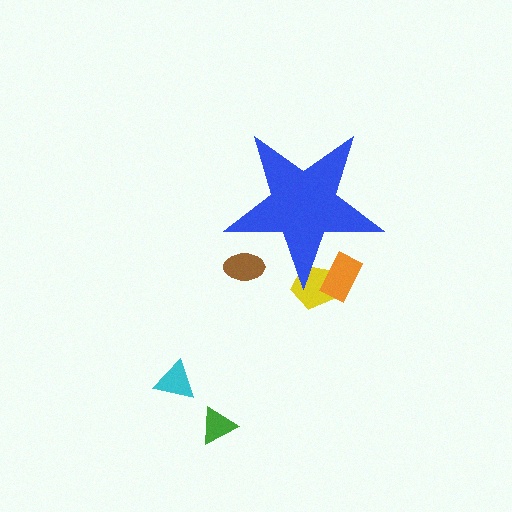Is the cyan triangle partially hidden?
No, the cyan triangle is fully visible.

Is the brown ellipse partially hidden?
Yes, the brown ellipse is partially hidden behind the blue star.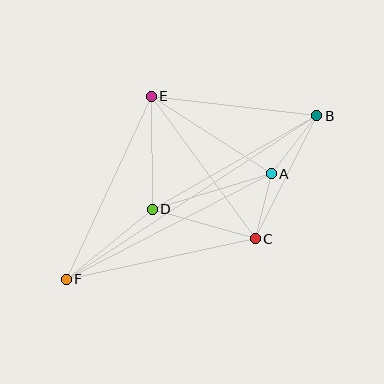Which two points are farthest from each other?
Points B and F are farthest from each other.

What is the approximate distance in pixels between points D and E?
The distance between D and E is approximately 113 pixels.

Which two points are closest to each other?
Points A and C are closest to each other.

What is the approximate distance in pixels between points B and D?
The distance between B and D is approximately 189 pixels.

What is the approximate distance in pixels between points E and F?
The distance between E and F is approximately 202 pixels.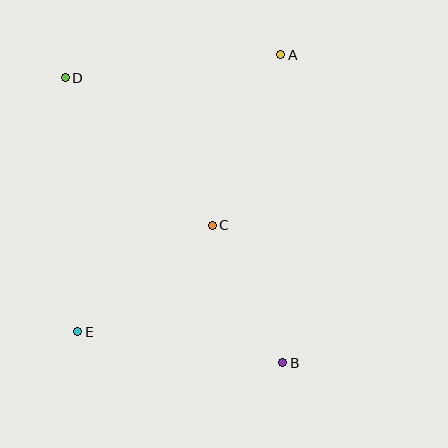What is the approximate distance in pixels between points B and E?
The distance between B and E is approximately 207 pixels.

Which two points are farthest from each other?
Points B and D are farthest from each other.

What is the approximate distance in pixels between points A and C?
The distance between A and C is approximately 184 pixels.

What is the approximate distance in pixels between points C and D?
The distance between C and D is approximately 208 pixels.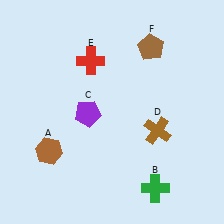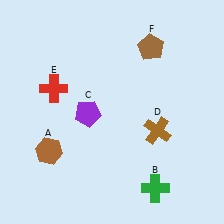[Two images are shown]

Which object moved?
The red cross (E) moved left.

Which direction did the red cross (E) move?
The red cross (E) moved left.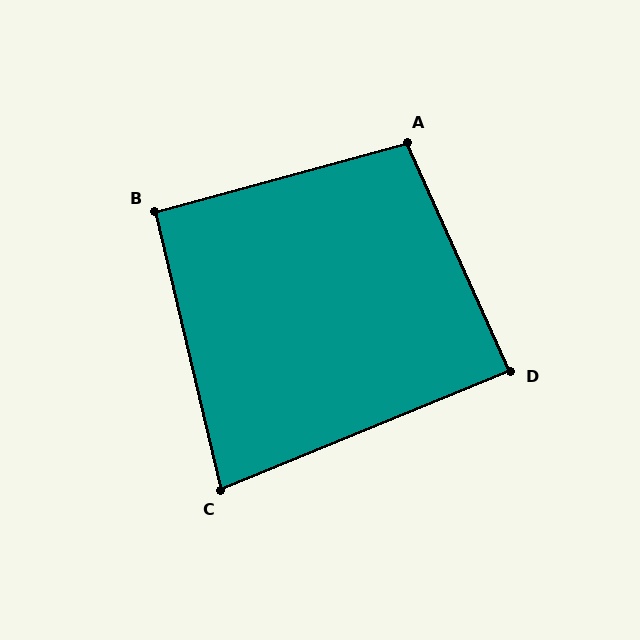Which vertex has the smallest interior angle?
C, at approximately 81 degrees.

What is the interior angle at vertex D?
Approximately 88 degrees (approximately right).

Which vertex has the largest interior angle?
A, at approximately 99 degrees.